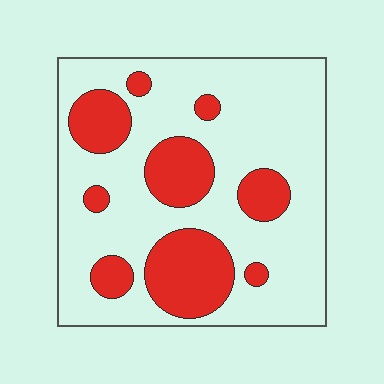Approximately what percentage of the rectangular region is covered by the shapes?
Approximately 25%.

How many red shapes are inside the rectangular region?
9.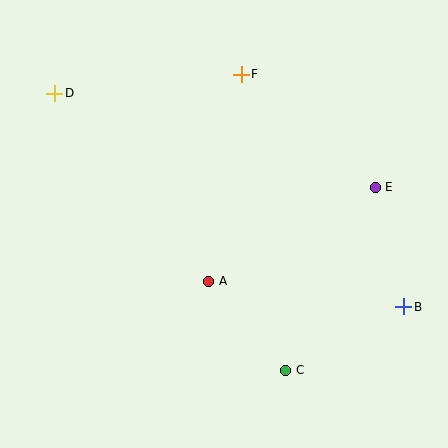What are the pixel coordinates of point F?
Point F is at (241, 74).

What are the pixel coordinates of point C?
Point C is at (286, 370).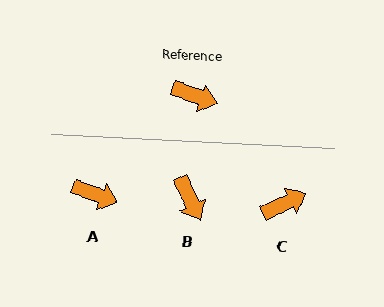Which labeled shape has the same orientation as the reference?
A.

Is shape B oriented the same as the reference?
No, it is off by about 45 degrees.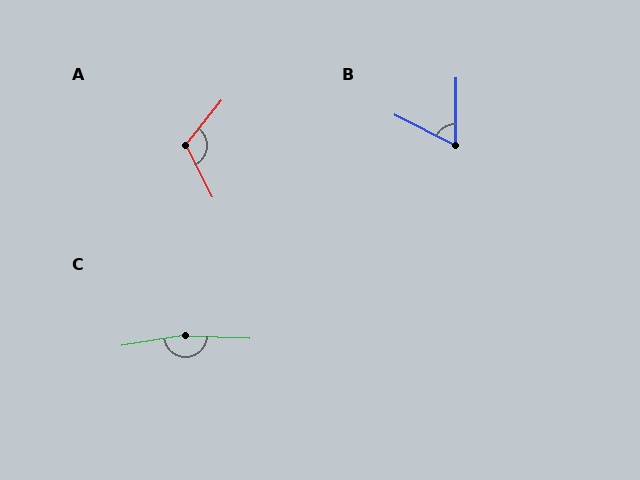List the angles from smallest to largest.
B (64°), A (114°), C (168°).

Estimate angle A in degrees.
Approximately 114 degrees.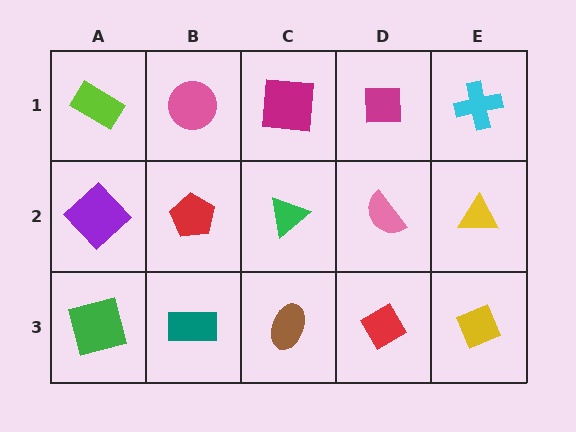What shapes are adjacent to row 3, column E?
A yellow triangle (row 2, column E), a red diamond (row 3, column D).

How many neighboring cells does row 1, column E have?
2.